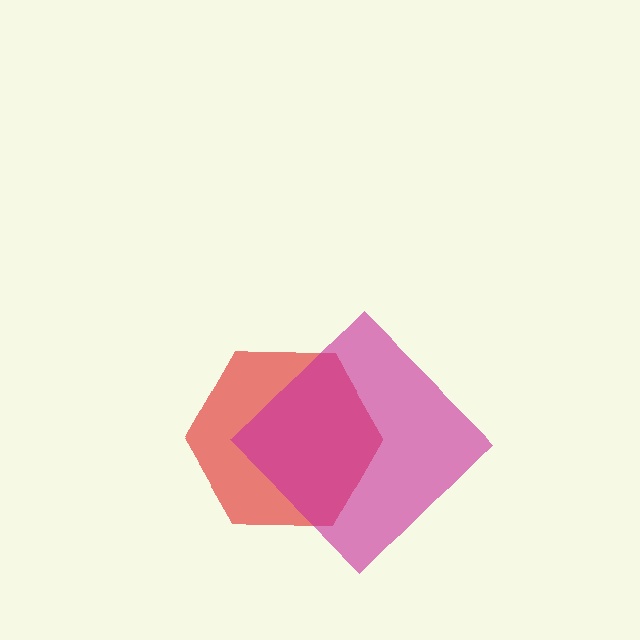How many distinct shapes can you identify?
There are 2 distinct shapes: a red hexagon, a magenta diamond.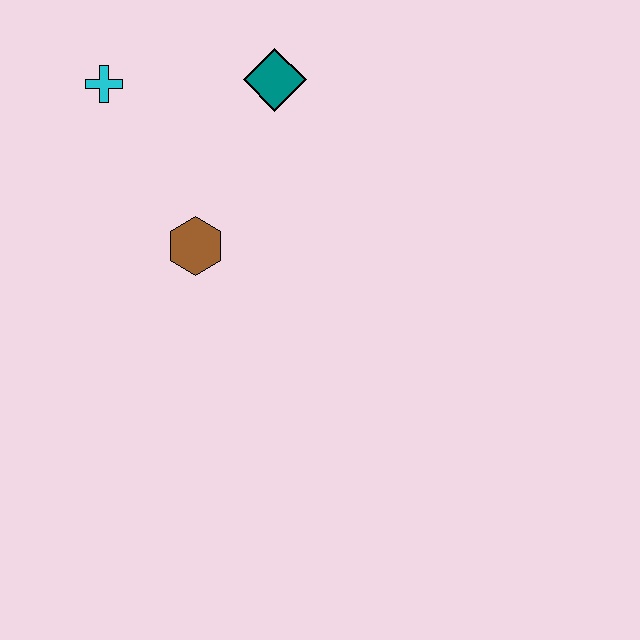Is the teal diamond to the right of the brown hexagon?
Yes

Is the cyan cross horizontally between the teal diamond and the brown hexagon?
No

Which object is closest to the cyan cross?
The teal diamond is closest to the cyan cross.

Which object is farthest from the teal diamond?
The brown hexagon is farthest from the teal diamond.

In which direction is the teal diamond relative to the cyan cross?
The teal diamond is to the right of the cyan cross.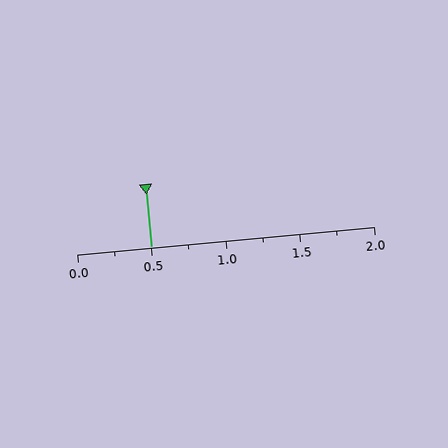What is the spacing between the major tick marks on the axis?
The major ticks are spaced 0.5 apart.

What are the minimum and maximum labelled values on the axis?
The axis runs from 0.0 to 2.0.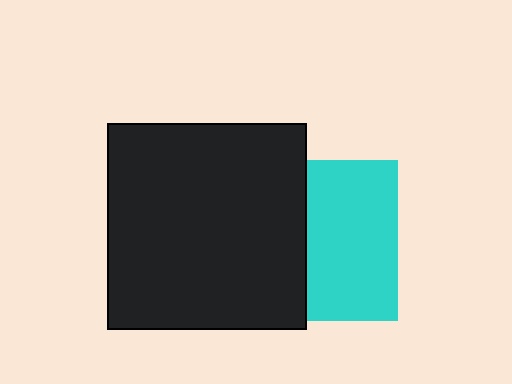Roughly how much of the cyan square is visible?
About half of it is visible (roughly 56%).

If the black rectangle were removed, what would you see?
You would see the complete cyan square.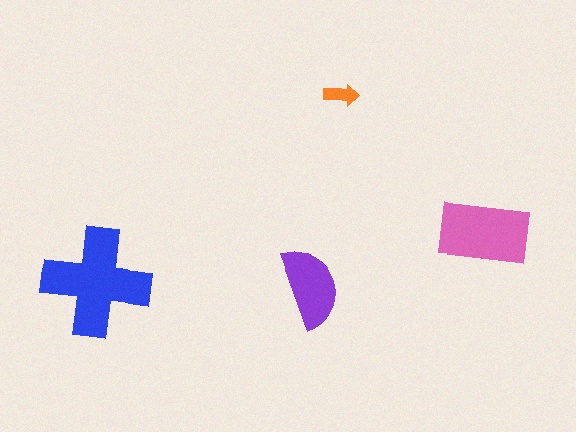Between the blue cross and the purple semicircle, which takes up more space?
The blue cross.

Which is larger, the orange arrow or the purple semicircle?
The purple semicircle.